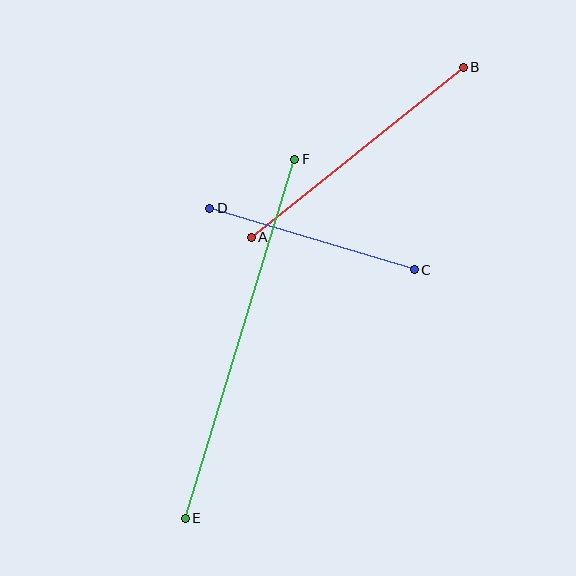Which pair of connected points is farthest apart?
Points E and F are farthest apart.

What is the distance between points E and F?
The distance is approximately 375 pixels.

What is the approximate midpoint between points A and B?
The midpoint is at approximately (357, 152) pixels.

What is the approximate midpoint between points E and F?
The midpoint is at approximately (240, 339) pixels.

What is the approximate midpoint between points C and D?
The midpoint is at approximately (312, 239) pixels.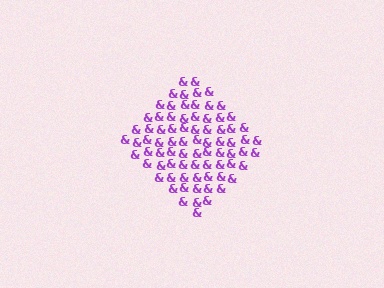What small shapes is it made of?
It is made of small ampersands.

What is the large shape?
The large shape is a diamond.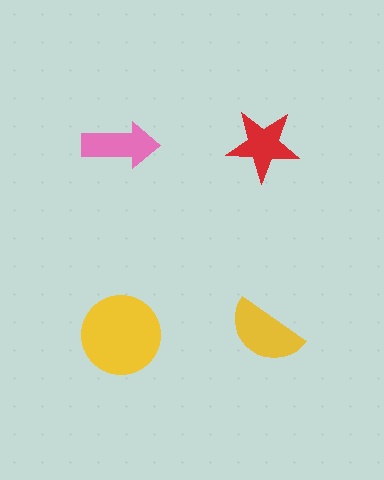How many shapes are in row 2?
2 shapes.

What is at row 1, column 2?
A red star.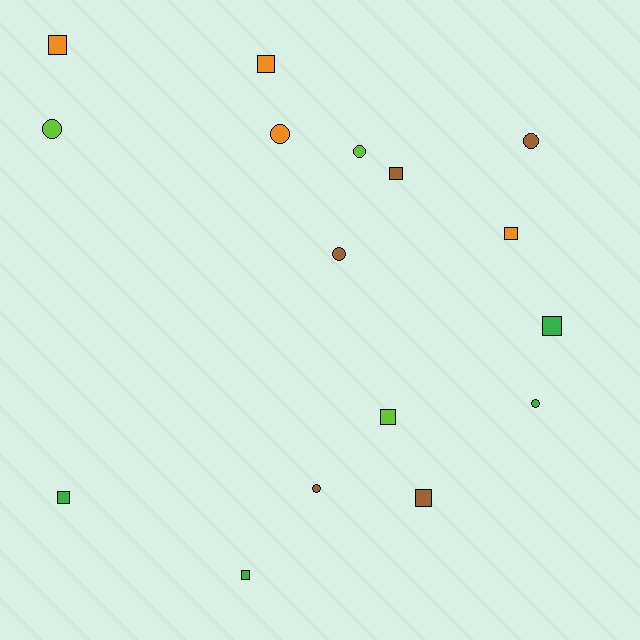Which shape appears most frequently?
Square, with 9 objects.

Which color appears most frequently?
Brown, with 5 objects.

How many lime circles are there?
There are 2 lime circles.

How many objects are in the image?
There are 16 objects.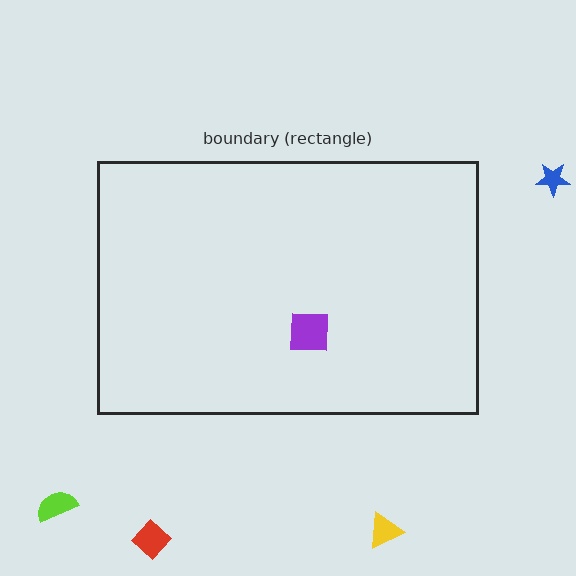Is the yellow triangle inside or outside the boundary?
Outside.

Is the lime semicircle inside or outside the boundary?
Outside.